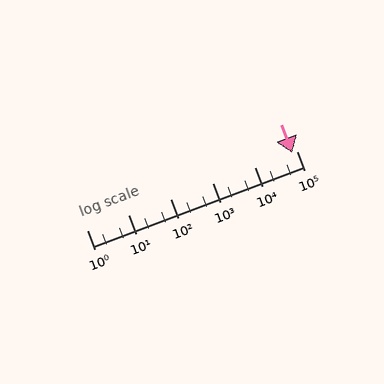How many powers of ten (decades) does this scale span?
The scale spans 5 decades, from 1 to 100000.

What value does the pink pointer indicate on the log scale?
The pointer indicates approximately 81000.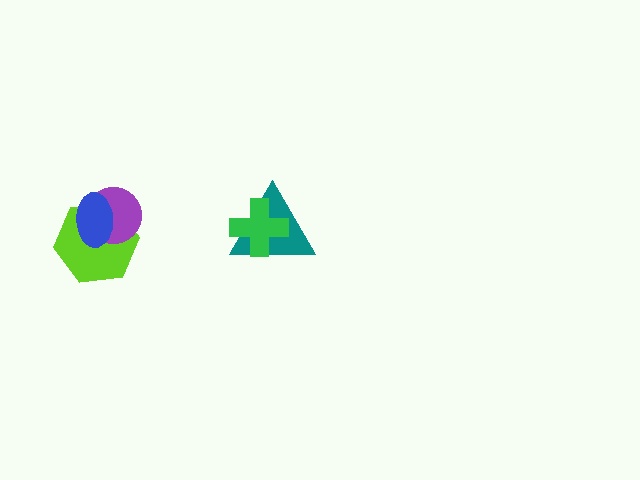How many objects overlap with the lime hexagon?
2 objects overlap with the lime hexagon.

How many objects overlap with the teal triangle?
1 object overlaps with the teal triangle.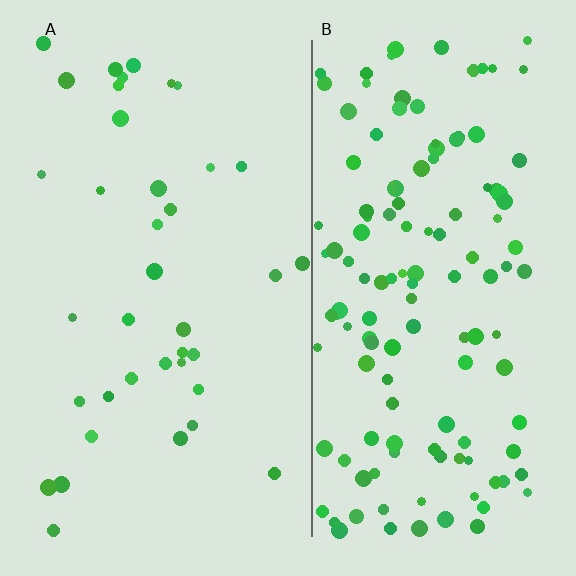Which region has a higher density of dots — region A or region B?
B (the right).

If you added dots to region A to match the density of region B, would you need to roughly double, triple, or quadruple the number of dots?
Approximately quadruple.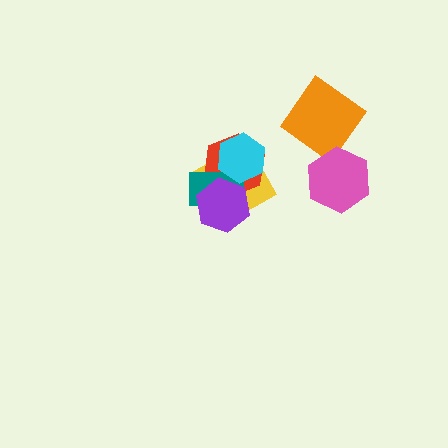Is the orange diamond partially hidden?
Yes, it is partially covered by another shape.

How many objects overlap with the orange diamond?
1 object overlaps with the orange diamond.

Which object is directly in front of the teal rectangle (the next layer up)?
The purple hexagon is directly in front of the teal rectangle.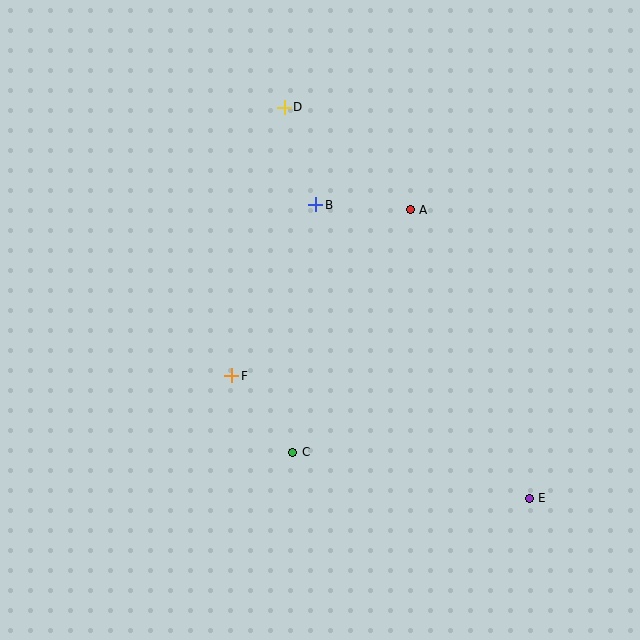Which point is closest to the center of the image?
Point F at (232, 376) is closest to the center.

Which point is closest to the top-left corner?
Point D is closest to the top-left corner.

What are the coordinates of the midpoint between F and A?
The midpoint between F and A is at (321, 293).